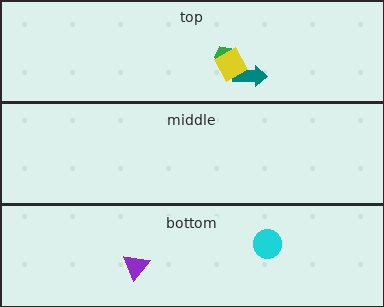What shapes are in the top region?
The green pentagon, the teal arrow, the yellow diamond.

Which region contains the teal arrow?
The top region.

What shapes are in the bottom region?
The purple triangle, the cyan circle.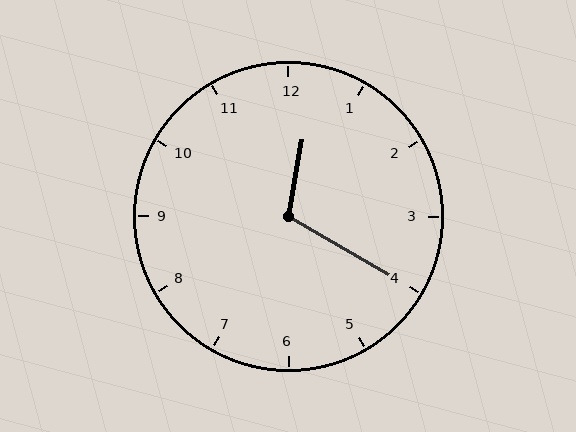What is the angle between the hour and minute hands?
Approximately 110 degrees.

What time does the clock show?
12:20.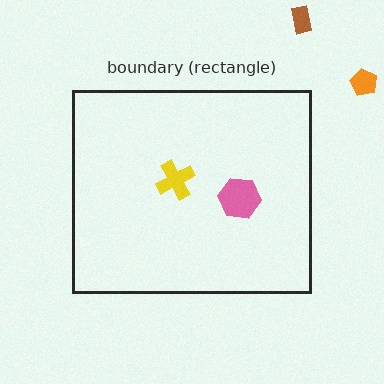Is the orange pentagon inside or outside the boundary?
Outside.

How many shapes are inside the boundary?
2 inside, 2 outside.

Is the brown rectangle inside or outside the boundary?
Outside.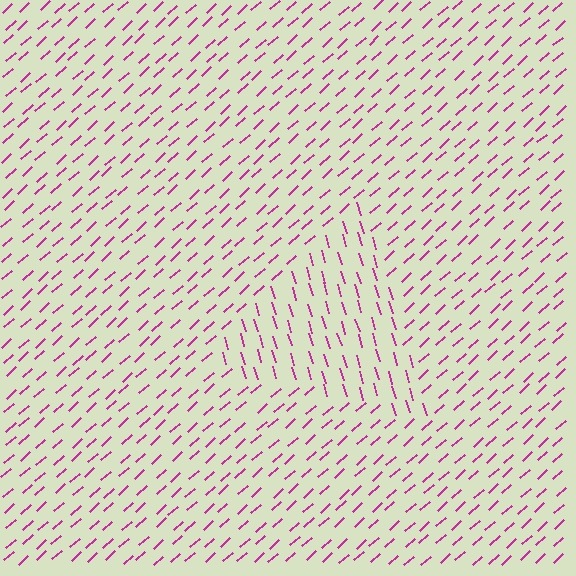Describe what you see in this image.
The image is filled with small magenta line segments. A triangle region in the image has lines oriented differently from the surrounding lines, creating a visible texture boundary.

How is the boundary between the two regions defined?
The boundary is defined purely by a change in line orientation (approximately 65 degrees difference). All lines are the same color and thickness.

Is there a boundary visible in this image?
Yes, there is a texture boundary formed by a change in line orientation.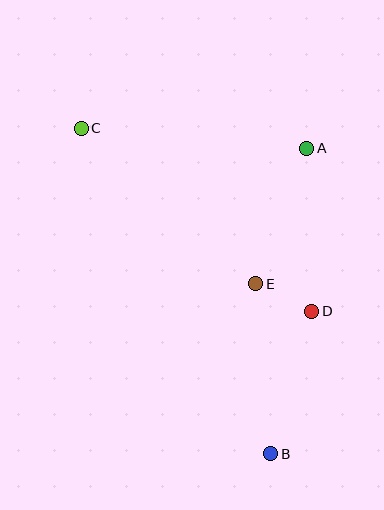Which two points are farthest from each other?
Points B and C are farthest from each other.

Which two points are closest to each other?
Points D and E are closest to each other.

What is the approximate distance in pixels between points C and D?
The distance between C and D is approximately 295 pixels.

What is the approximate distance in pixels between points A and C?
The distance between A and C is approximately 227 pixels.